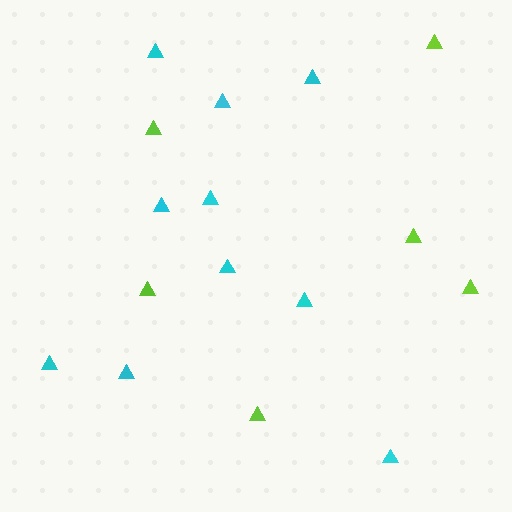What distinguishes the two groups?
There are 2 groups: one group of cyan triangles (10) and one group of lime triangles (6).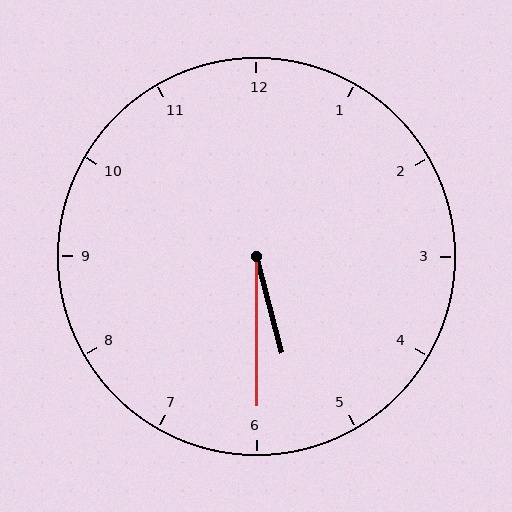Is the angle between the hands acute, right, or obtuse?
It is acute.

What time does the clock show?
5:30.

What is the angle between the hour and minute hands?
Approximately 15 degrees.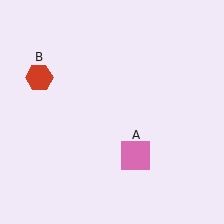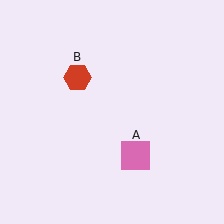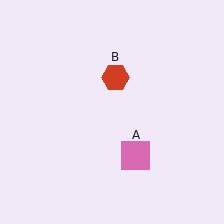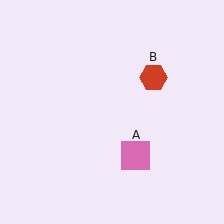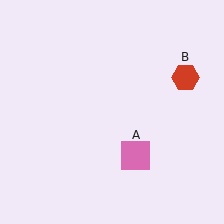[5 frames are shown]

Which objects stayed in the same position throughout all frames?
Pink square (object A) remained stationary.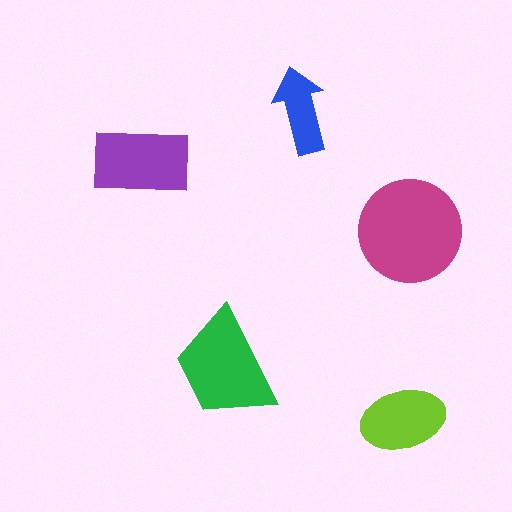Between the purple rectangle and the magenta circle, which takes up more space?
The magenta circle.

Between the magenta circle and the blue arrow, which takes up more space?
The magenta circle.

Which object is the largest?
The magenta circle.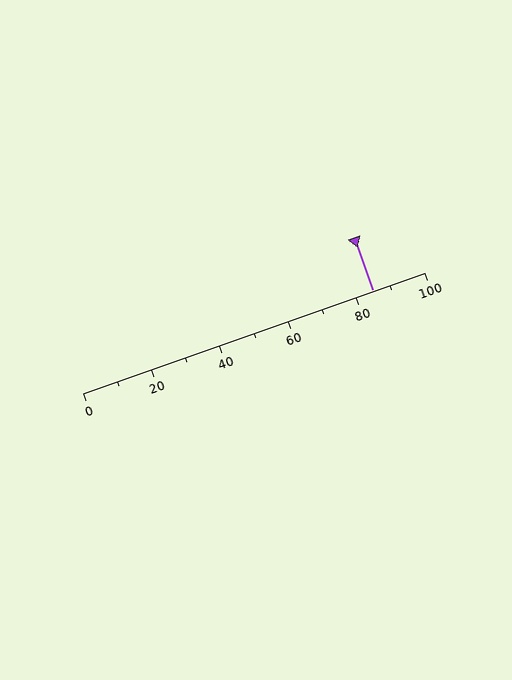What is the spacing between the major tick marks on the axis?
The major ticks are spaced 20 apart.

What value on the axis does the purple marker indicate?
The marker indicates approximately 85.